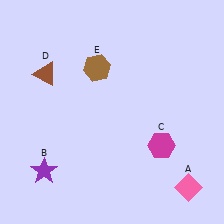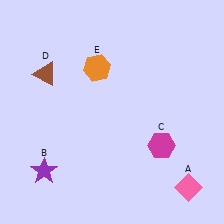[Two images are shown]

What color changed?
The hexagon (E) changed from brown in Image 1 to orange in Image 2.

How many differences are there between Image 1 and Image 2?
There is 1 difference between the two images.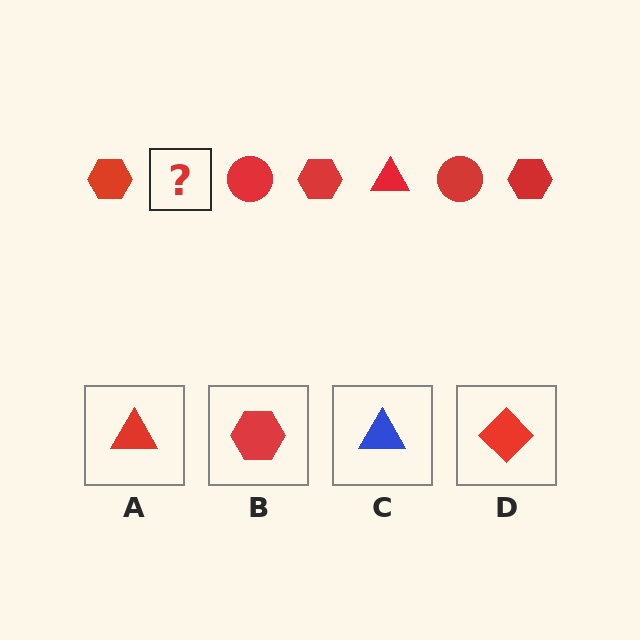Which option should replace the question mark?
Option A.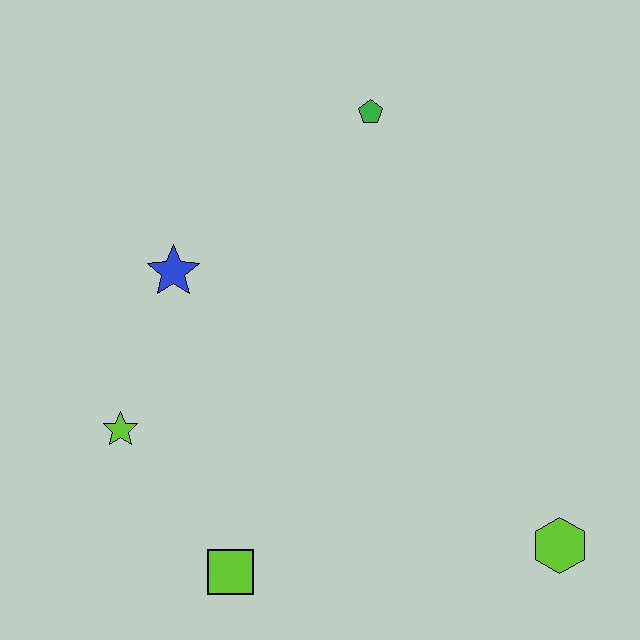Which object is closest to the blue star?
The lime star is closest to the blue star.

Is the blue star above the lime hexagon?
Yes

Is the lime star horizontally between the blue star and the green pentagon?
No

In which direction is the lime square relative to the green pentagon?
The lime square is below the green pentagon.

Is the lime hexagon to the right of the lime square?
Yes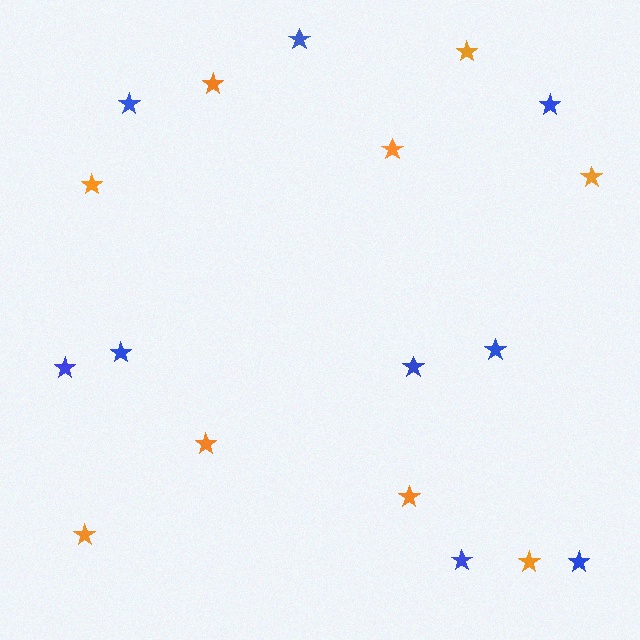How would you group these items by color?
There are 2 groups: one group of orange stars (9) and one group of blue stars (9).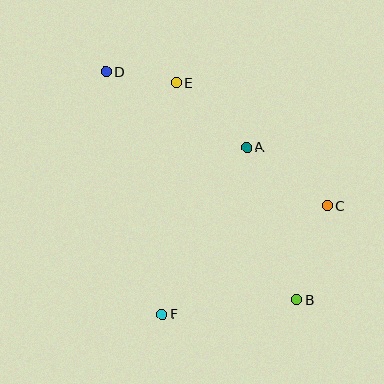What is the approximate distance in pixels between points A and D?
The distance between A and D is approximately 160 pixels.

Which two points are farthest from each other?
Points B and D are farthest from each other.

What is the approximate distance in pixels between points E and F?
The distance between E and F is approximately 232 pixels.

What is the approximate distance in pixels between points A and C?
The distance between A and C is approximately 100 pixels.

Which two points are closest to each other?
Points D and E are closest to each other.